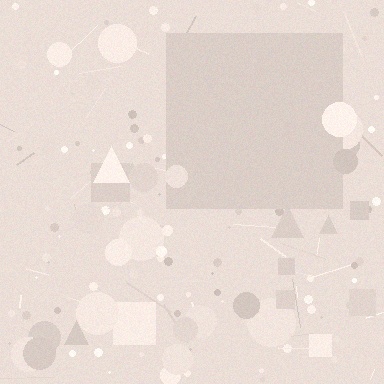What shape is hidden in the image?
A square is hidden in the image.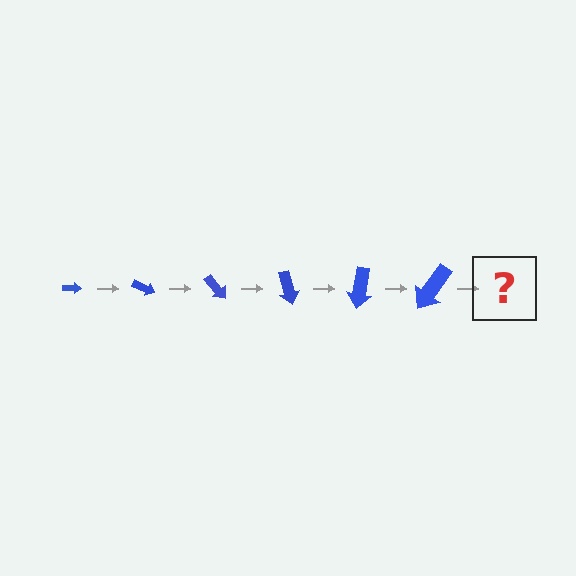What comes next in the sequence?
The next element should be an arrow, larger than the previous one and rotated 150 degrees from the start.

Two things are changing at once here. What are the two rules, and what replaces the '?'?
The two rules are that the arrow grows larger each step and it rotates 25 degrees each step. The '?' should be an arrow, larger than the previous one and rotated 150 degrees from the start.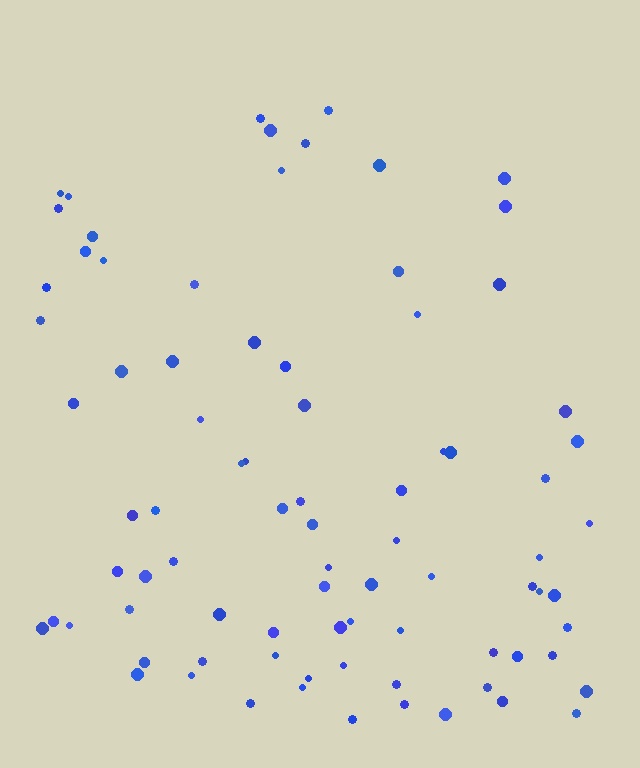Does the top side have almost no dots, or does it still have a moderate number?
Still a moderate number, just noticeably fewer than the bottom.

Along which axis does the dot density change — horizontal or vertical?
Vertical.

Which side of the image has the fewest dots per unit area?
The top.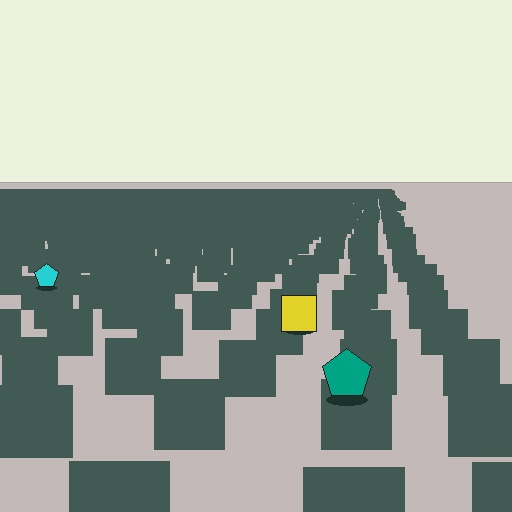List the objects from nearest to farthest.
From nearest to farthest: the teal pentagon, the yellow square, the cyan pentagon.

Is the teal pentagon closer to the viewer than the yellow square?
Yes. The teal pentagon is closer — you can tell from the texture gradient: the ground texture is coarser near it.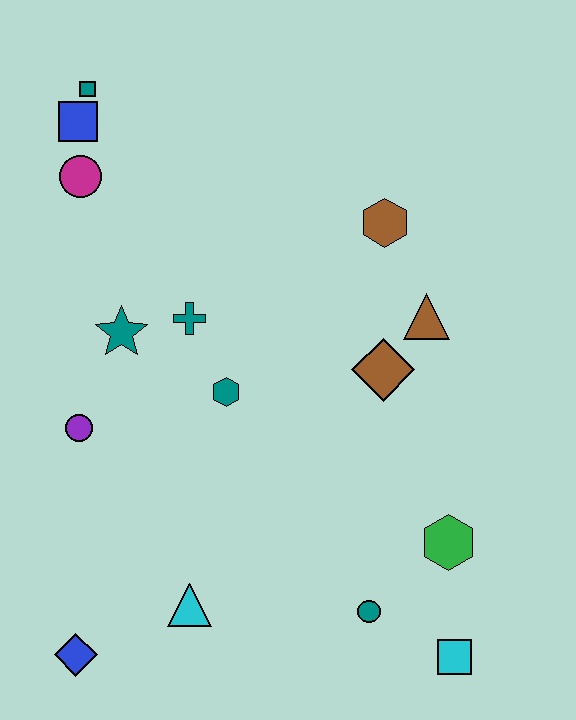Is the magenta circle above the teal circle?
Yes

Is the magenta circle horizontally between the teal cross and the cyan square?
No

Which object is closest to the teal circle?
The cyan square is closest to the teal circle.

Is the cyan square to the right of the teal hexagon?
Yes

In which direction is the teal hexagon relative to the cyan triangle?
The teal hexagon is above the cyan triangle.